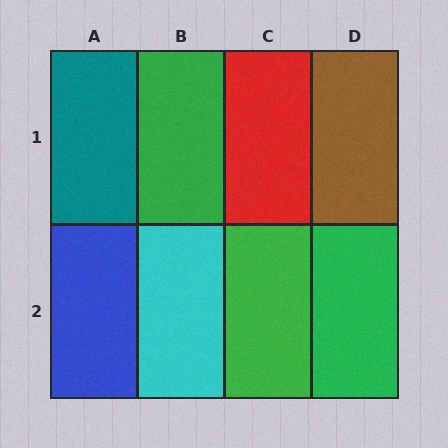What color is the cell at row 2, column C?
Green.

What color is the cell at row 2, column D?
Green.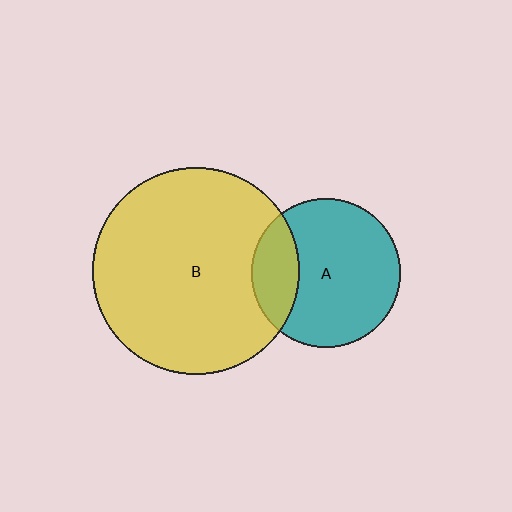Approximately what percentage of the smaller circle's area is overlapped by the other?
Approximately 25%.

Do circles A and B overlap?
Yes.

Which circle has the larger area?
Circle B (yellow).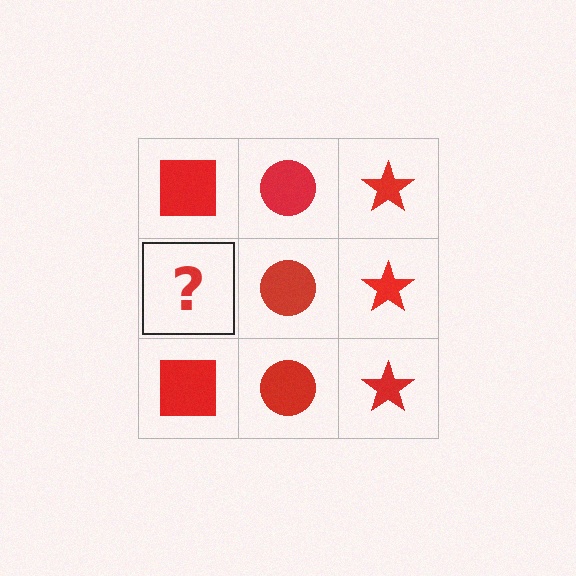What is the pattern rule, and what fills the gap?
The rule is that each column has a consistent shape. The gap should be filled with a red square.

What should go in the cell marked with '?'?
The missing cell should contain a red square.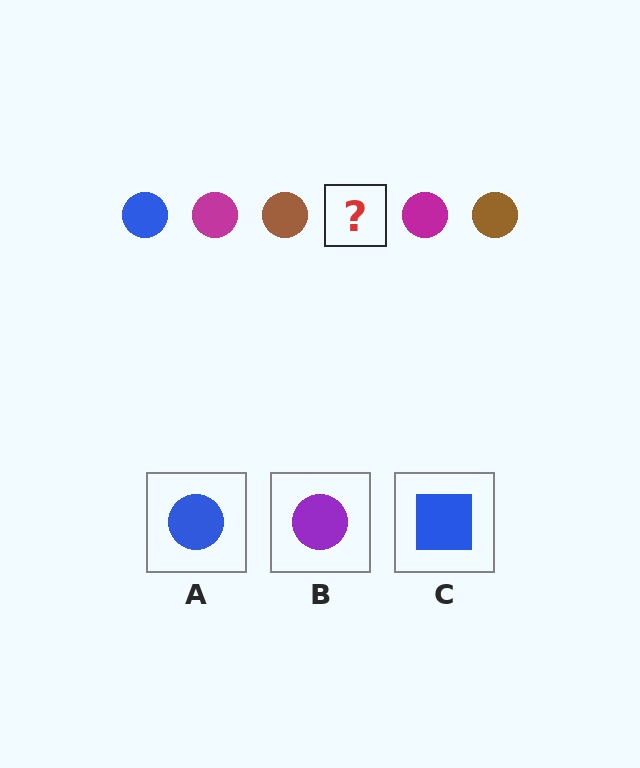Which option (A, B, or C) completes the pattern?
A.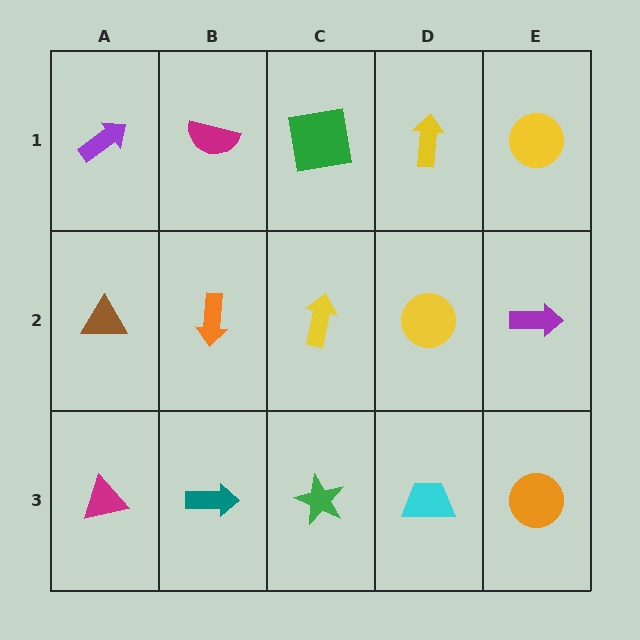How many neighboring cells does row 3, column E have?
2.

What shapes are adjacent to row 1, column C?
A yellow arrow (row 2, column C), a magenta semicircle (row 1, column B), a yellow arrow (row 1, column D).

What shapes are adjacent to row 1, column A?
A brown triangle (row 2, column A), a magenta semicircle (row 1, column B).